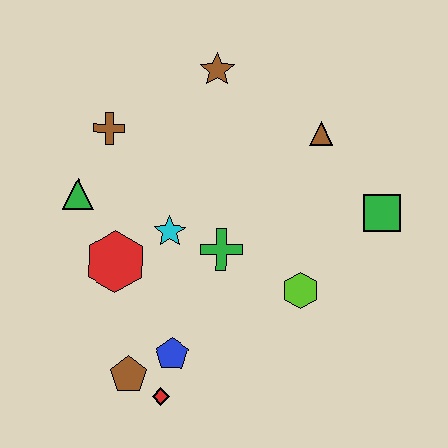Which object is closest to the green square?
The brown triangle is closest to the green square.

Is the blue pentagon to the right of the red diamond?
Yes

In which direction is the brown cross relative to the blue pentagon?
The brown cross is above the blue pentagon.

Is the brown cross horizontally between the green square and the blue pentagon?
No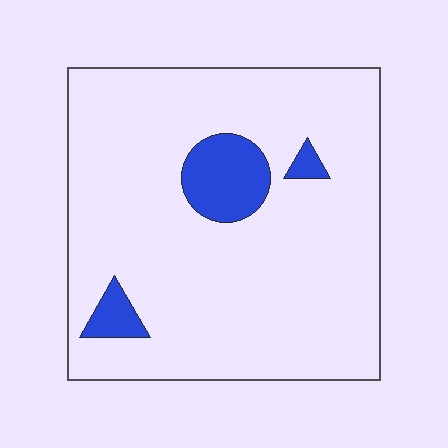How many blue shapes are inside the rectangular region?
3.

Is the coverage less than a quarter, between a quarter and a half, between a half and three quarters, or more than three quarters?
Less than a quarter.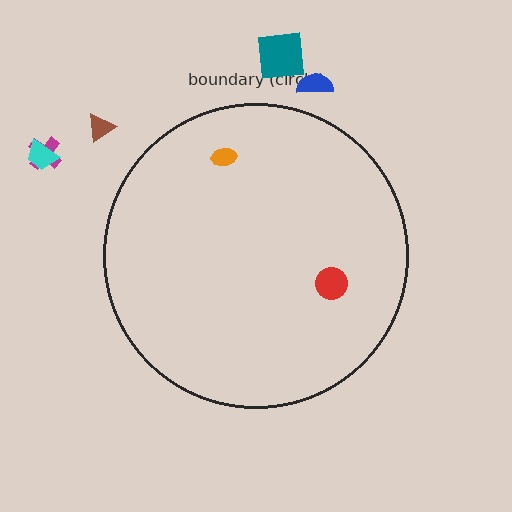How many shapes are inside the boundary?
2 inside, 5 outside.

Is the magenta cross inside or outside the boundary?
Outside.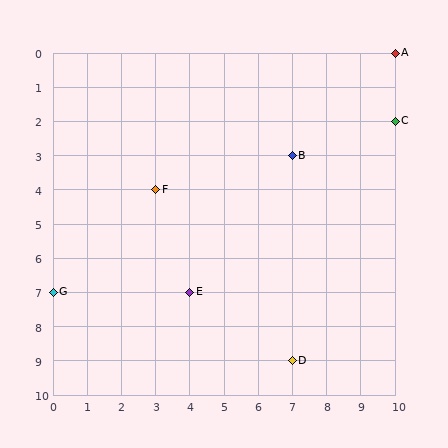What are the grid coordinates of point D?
Point D is at grid coordinates (7, 9).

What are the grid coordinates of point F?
Point F is at grid coordinates (3, 4).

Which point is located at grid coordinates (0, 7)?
Point G is at (0, 7).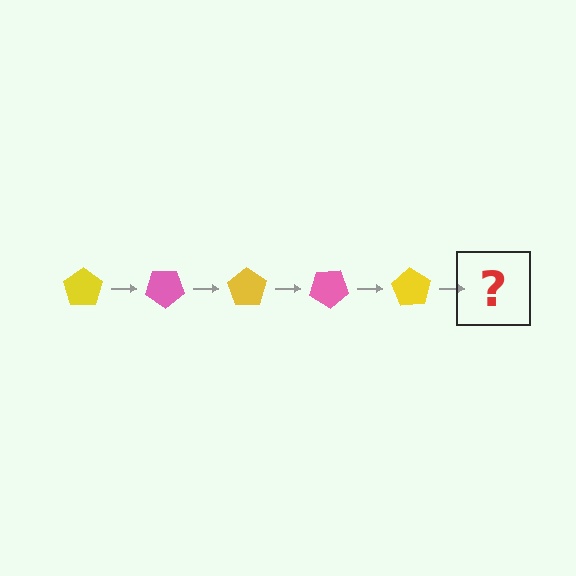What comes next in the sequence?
The next element should be a pink pentagon, rotated 175 degrees from the start.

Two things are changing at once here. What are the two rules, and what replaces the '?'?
The two rules are that it rotates 35 degrees each step and the color cycles through yellow and pink. The '?' should be a pink pentagon, rotated 175 degrees from the start.